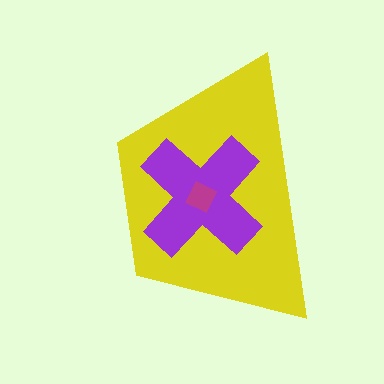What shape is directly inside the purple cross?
The magenta diamond.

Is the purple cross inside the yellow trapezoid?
Yes.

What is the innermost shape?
The magenta diamond.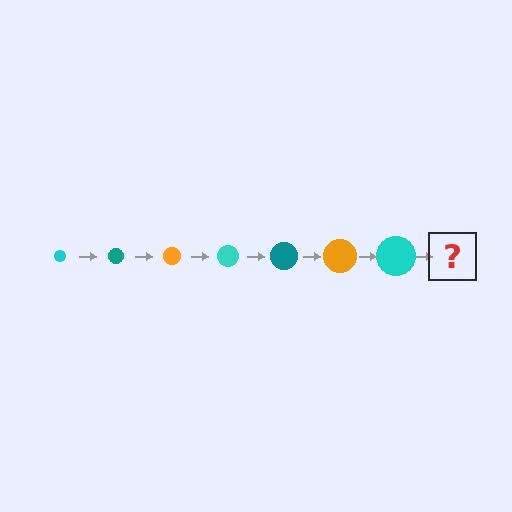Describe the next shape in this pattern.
It should be a teal circle, larger than the previous one.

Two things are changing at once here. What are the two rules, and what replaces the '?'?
The two rules are that the circle grows larger each step and the color cycles through cyan, teal, and orange. The '?' should be a teal circle, larger than the previous one.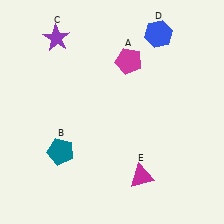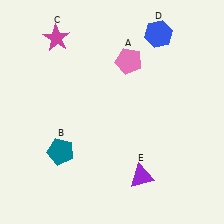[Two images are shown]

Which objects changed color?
A changed from magenta to pink. C changed from purple to magenta. E changed from magenta to purple.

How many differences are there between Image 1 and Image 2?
There are 3 differences between the two images.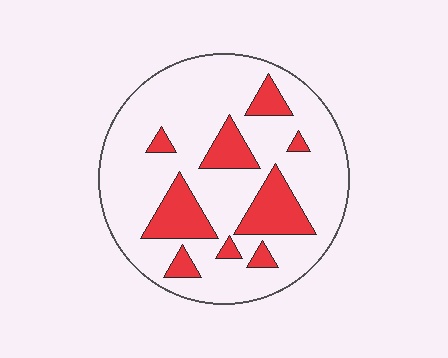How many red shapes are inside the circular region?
9.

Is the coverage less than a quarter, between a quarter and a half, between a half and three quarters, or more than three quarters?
Less than a quarter.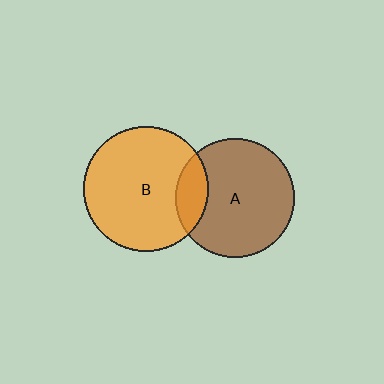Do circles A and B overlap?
Yes.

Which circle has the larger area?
Circle B (orange).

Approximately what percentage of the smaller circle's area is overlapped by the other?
Approximately 15%.